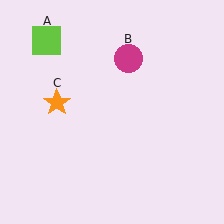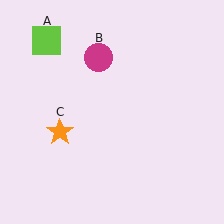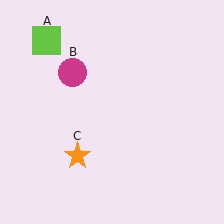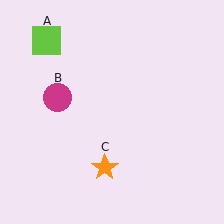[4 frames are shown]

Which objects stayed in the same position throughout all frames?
Lime square (object A) remained stationary.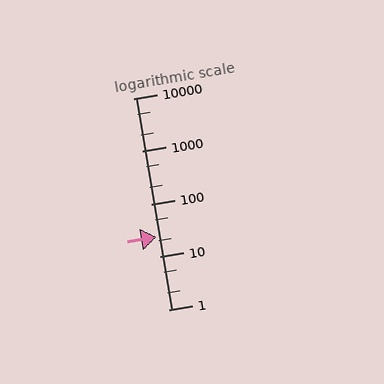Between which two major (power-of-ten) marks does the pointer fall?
The pointer is between 10 and 100.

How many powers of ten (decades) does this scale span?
The scale spans 4 decades, from 1 to 10000.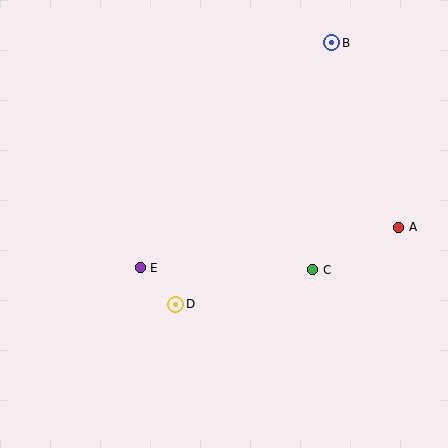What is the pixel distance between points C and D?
The distance between C and D is 141 pixels.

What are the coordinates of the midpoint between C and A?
The midpoint between C and A is at (356, 249).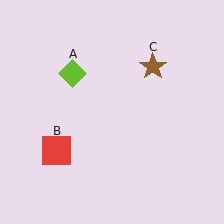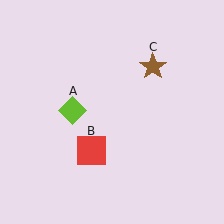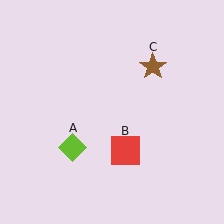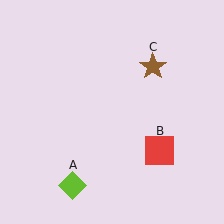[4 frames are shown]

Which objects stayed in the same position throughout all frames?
Brown star (object C) remained stationary.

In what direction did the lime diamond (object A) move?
The lime diamond (object A) moved down.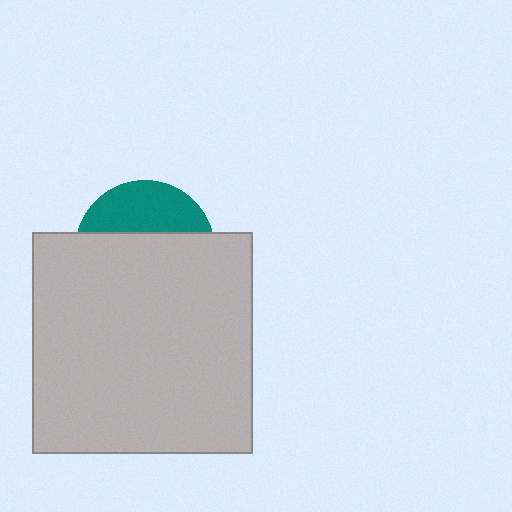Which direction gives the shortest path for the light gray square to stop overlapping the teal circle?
Moving down gives the shortest separation.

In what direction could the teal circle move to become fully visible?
The teal circle could move up. That would shift it out from behind the light gray square entirely.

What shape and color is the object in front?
The object in front is a light gray square.